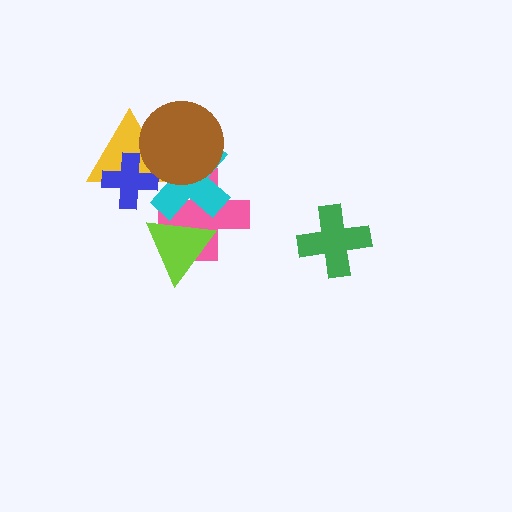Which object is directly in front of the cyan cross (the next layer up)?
The yellow triangle is directly in front of the cyan cross.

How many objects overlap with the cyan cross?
5 objects overlap with the cyan cross.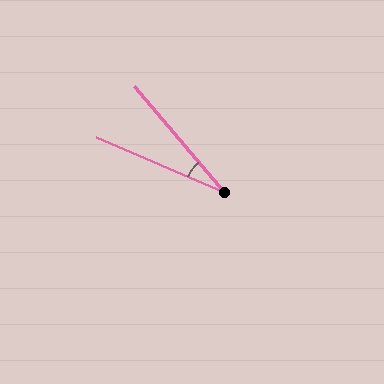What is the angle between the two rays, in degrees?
Approximately 27 degrees.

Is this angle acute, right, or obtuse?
It is acute.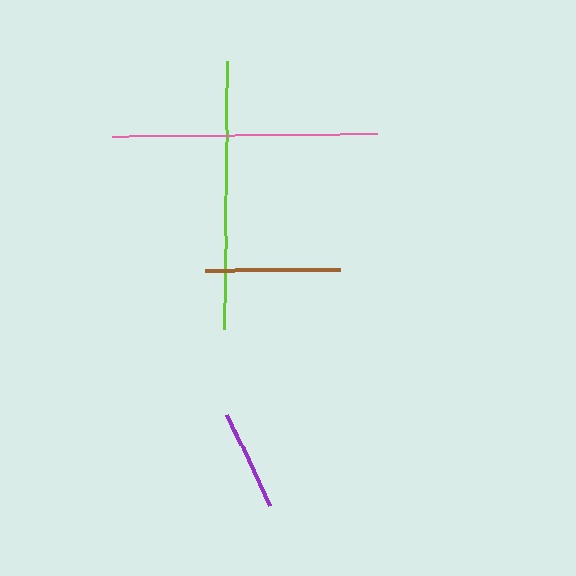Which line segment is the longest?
The lime line is the longest at approximately 269 pixels.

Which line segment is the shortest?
The purple line is the shortest at approximately 101 pixels.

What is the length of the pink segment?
The pink segment is approximately 265 pixels long.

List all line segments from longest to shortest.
From longest to shortest: lime, pink, brown, purple.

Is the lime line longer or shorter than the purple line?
The lime line is longer than the purple line.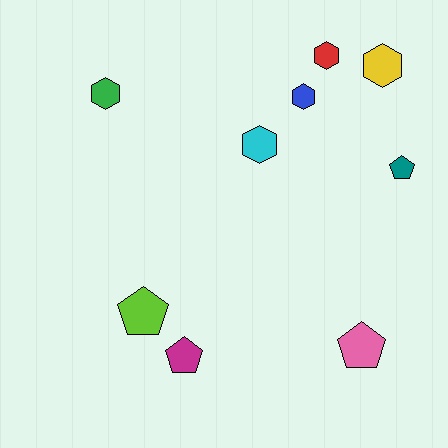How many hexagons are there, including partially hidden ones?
There are 5 hexagons.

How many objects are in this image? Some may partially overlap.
There are 9 objects.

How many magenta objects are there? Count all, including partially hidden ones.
There is 1 magenta object.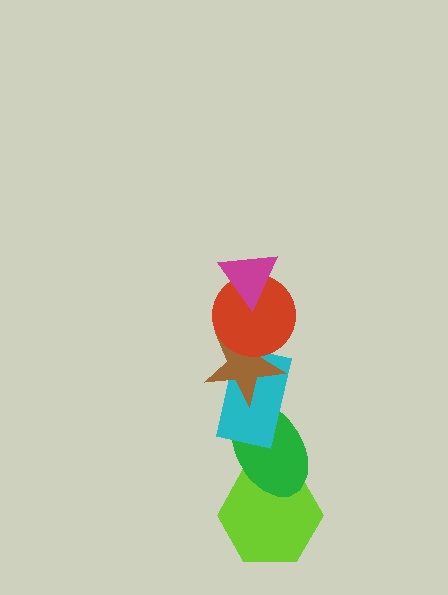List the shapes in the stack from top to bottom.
From top to bottom: the magenta triangle, the red circle, the brown star, the cyan rectangle, the green ellipse, the lime hexagon.